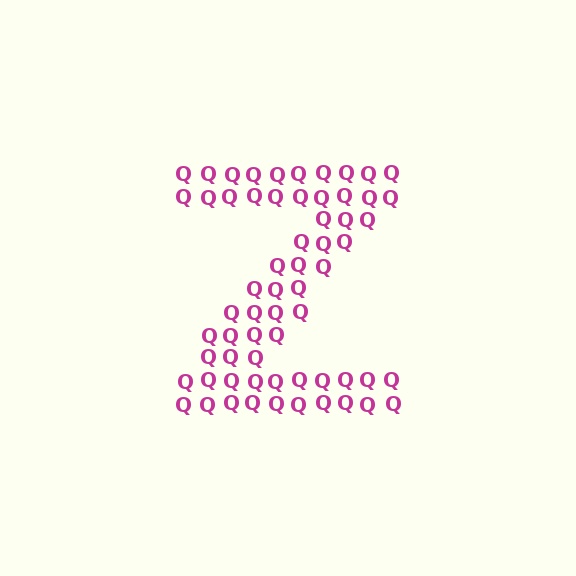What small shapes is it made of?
It is made of small letter Q's.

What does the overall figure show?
The overall figure shows the letter Z.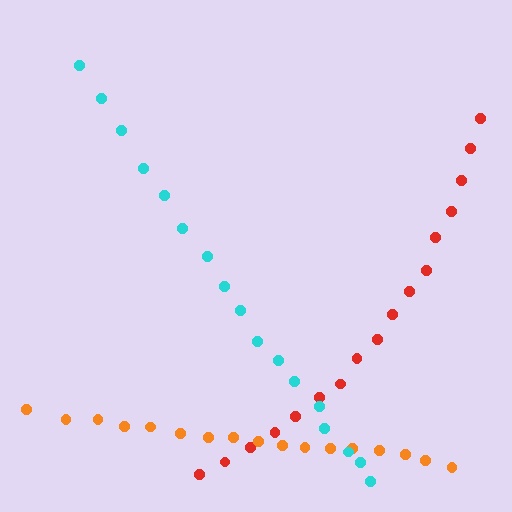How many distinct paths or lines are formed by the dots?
There are 3 distinct paths.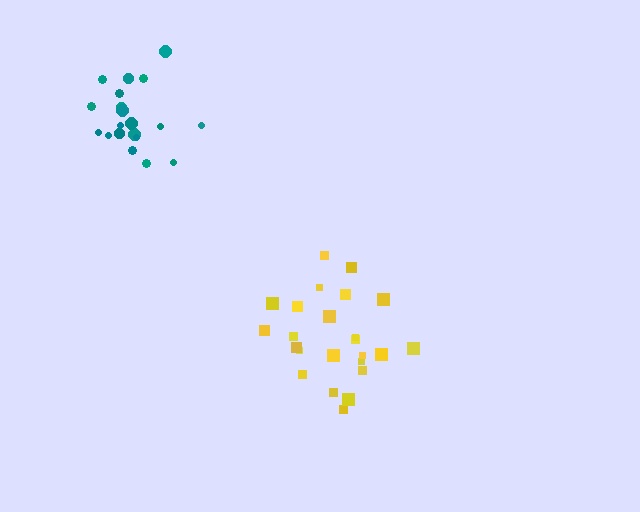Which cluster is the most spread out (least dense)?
Teal.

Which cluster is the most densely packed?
Yellow.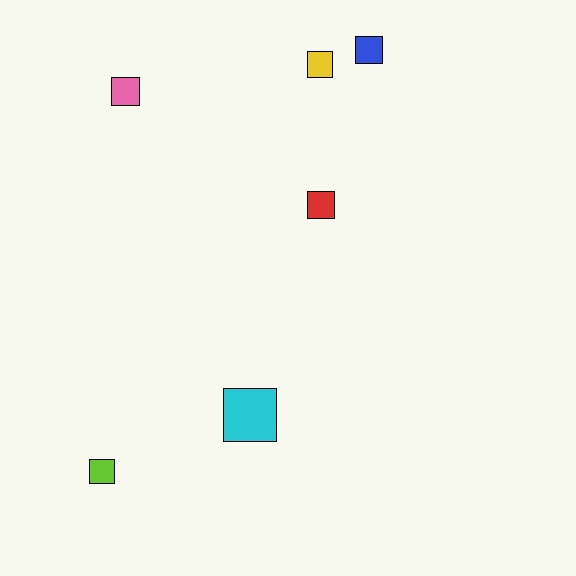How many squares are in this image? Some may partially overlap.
There are 6 squares.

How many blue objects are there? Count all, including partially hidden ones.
There is 1 blue object.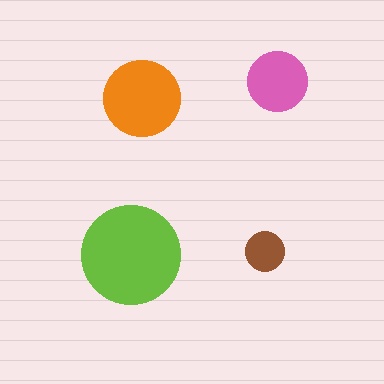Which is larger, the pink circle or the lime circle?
The lime one.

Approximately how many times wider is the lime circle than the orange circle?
About 1.5 times wider.